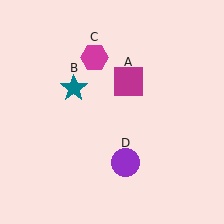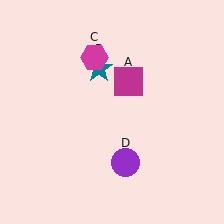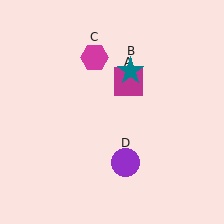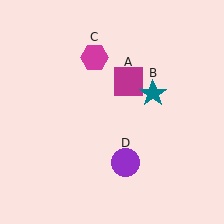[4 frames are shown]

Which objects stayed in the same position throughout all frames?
Magenta square (object A) and magenta hexagon (object C) and purple circle (object D) remained stationary.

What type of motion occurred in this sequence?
The teal star (object B) rotated clockwise around the center of the scene.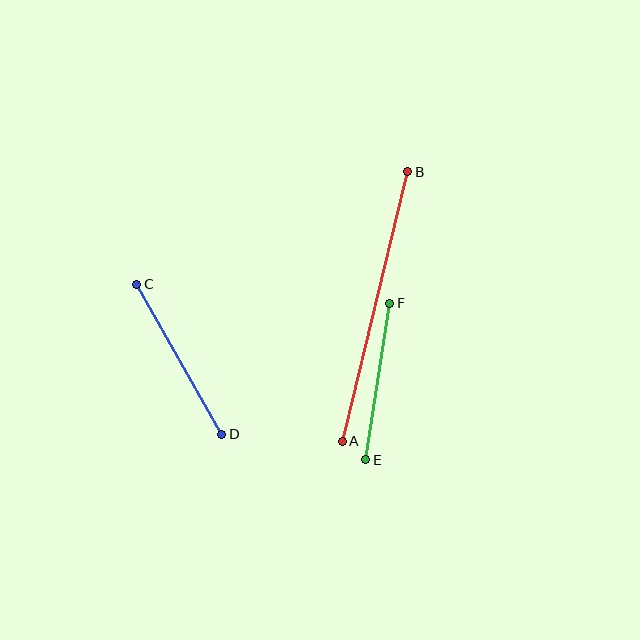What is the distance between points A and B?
The distance is approximately 277 pixels.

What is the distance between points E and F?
The distance is approximately 158 pixels.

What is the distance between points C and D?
The distance is approximately 172 pixels.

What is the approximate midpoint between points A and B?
The midpoint is at approximately (375, 307) pixels.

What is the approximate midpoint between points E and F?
The midpoint is at approximately (378, 382) pixels.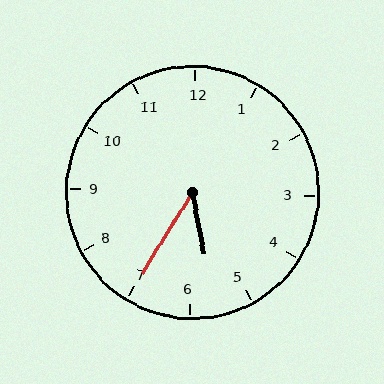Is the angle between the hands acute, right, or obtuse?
It is acute.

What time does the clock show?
5:35.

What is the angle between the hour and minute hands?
Approximately 42 degrees.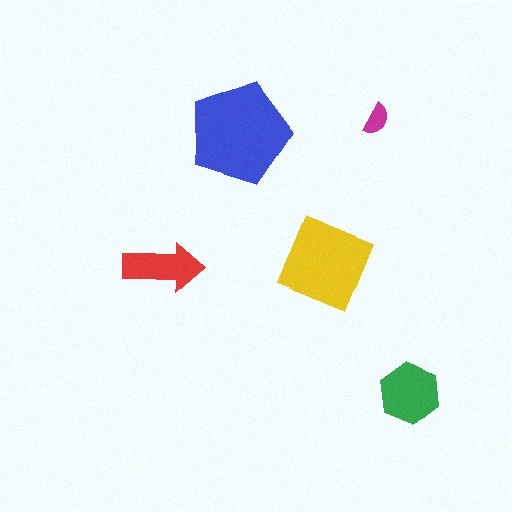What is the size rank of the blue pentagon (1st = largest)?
1st.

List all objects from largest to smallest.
The blue pentagon, the yellow square, the green hexagon, the red arrow, the magenta semicircle.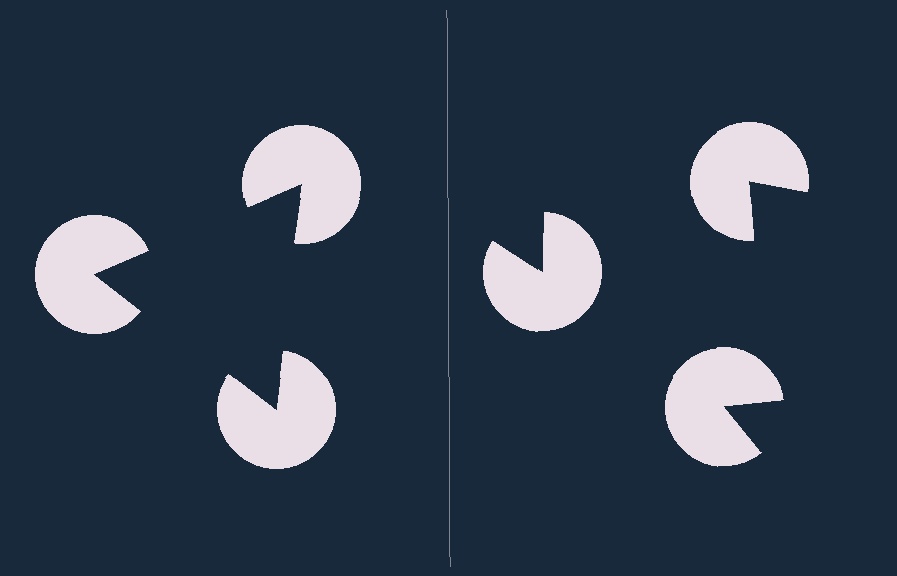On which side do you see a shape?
An illusory triangle appears on the left side. On the right side the wedge cuts are rotated, so no coherent shape forms.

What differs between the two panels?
The pac-man discs are positioned identically on both sides; only the wedge orientations differ. On the left they align to a triangle; on the right they are misaligned.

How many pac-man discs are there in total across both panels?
6 — 3 on each side.